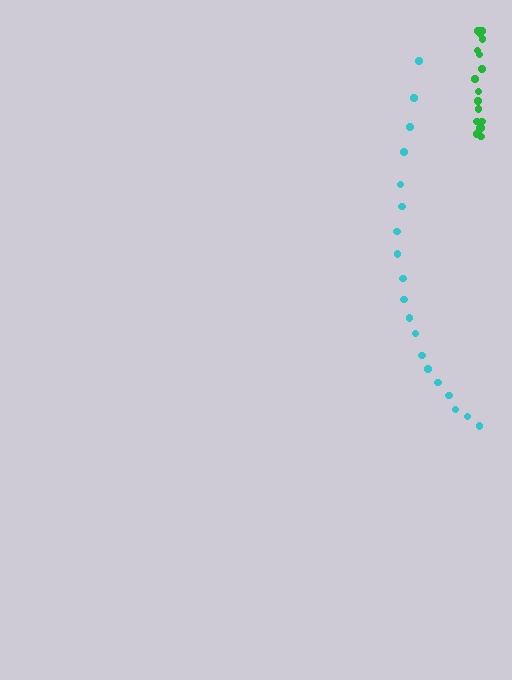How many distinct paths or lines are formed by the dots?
There are 2 distinct paths.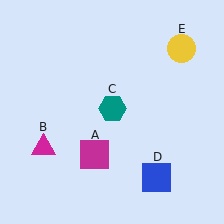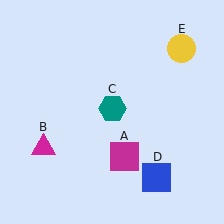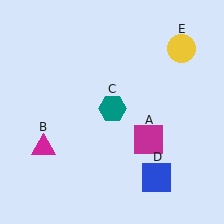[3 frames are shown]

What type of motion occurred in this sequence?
The magenta square (object A) rotated counterclockwise around the center of the scene.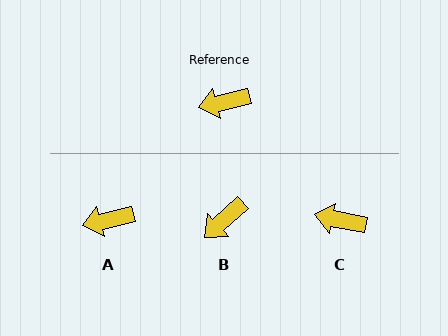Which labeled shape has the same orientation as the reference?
A.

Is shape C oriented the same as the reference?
No, it is off by about 25 degrees.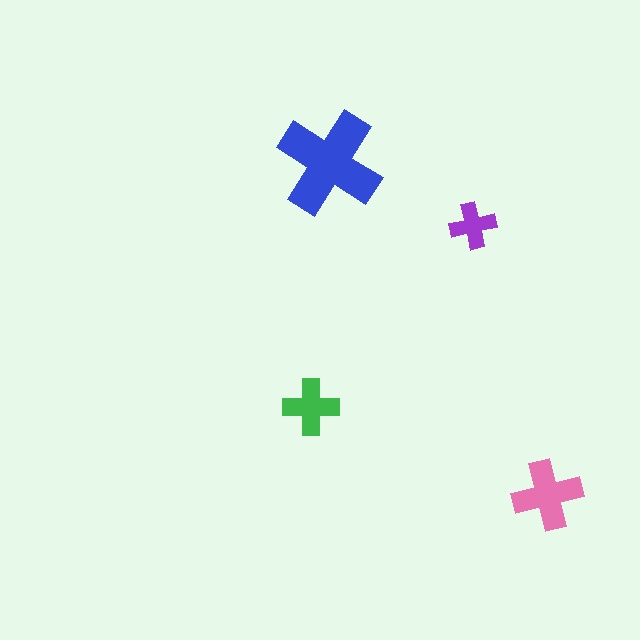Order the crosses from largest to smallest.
the blue one, the pink one, the green one, the purple one.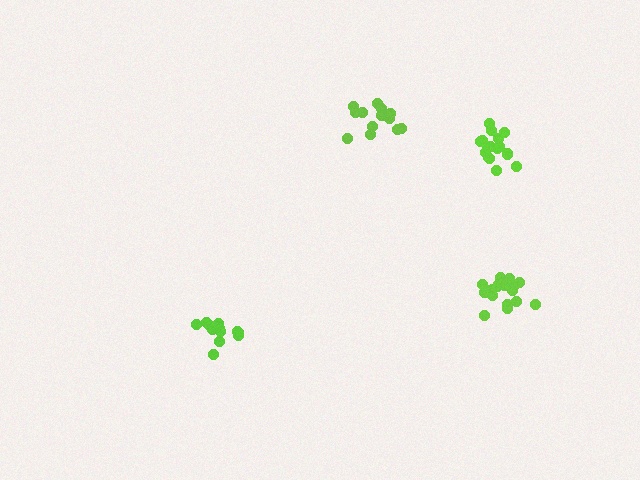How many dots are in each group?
Group 1: 13 dots, Group 2: 12 dots, Group 3: 17 dots, Group 4: 17 dots (59 total).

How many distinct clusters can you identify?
There are 4 distinct clusters.